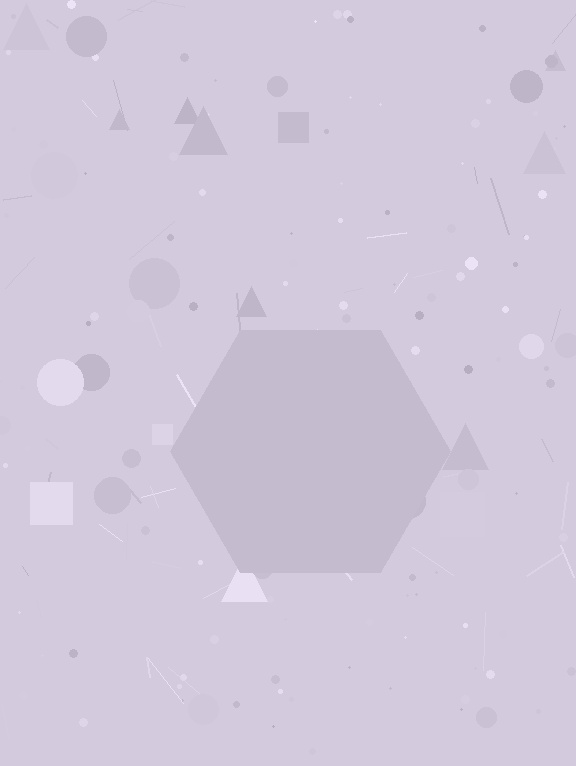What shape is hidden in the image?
A hexagon is hidden in the image.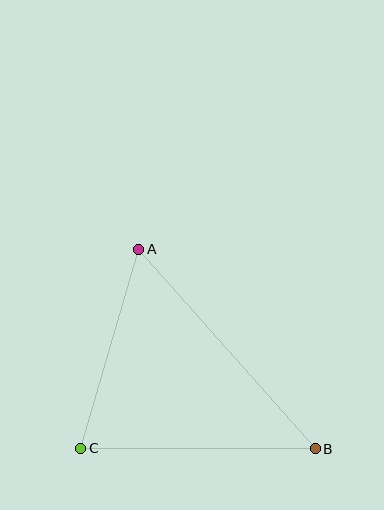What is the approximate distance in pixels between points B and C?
The distance between B and C is approximately 235 pixels.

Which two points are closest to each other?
Points A and C are closest to each other.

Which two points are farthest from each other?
Points A and B are farthest from each other.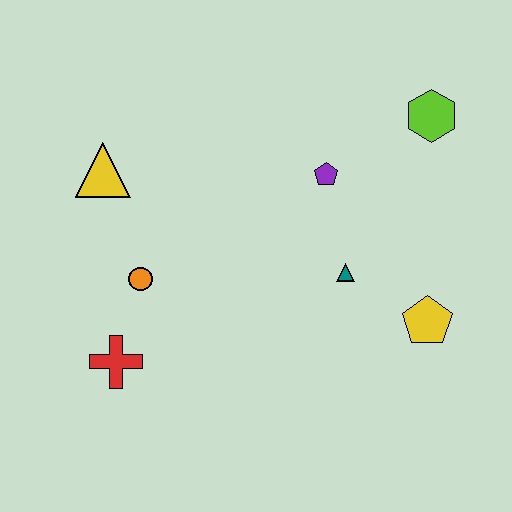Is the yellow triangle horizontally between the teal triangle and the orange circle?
No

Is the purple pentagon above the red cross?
Yes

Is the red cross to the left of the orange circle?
Yes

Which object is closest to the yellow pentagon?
The teal triangle is closest to the yellow pentagon.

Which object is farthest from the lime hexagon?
The red cross is farthest from the lime hexagon.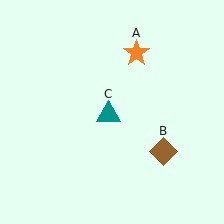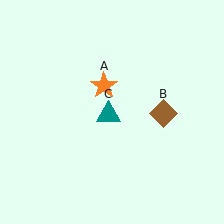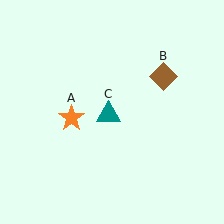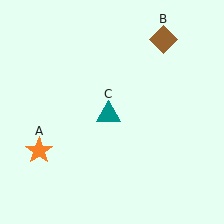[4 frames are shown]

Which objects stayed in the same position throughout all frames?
Teal triangle (object C) remained stationary.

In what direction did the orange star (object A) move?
The orange star (object A) moved down and to the left.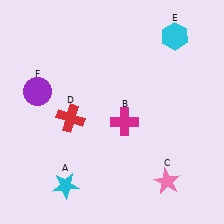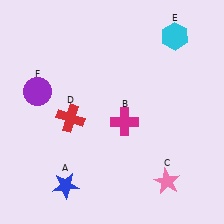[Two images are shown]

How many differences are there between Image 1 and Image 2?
There is 1 difference between the two images.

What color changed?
The star (A) changed from cyan in Image 1 to blue in Image 2.